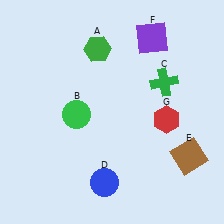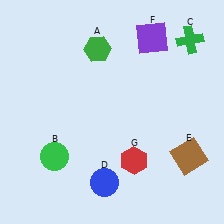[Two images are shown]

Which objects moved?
The objects that moved are: the green circle (B), the green cross (C), the red hexagon (G).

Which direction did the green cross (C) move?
The green cross (C) moved up.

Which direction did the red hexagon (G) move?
The red hexagon (G) moved down.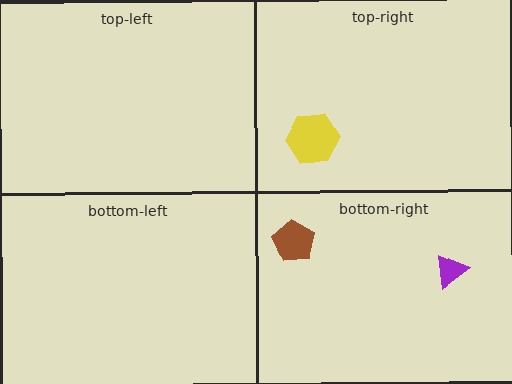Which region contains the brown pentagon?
The bottom-right region.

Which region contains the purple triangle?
The bottom-right region.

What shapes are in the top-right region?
The yellow hexagon.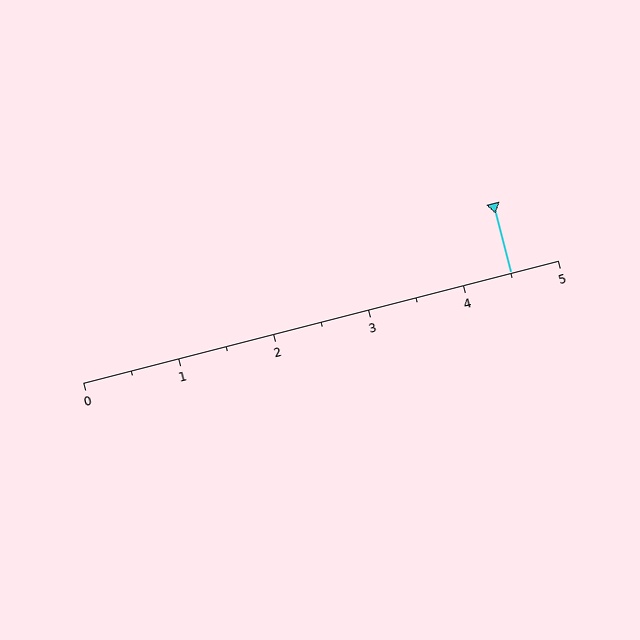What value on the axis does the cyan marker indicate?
The marker indicates approximately 4.5.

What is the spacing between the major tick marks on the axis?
The major ticks are spaced 1 apart.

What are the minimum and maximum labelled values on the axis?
The axis runs from 0 to 5.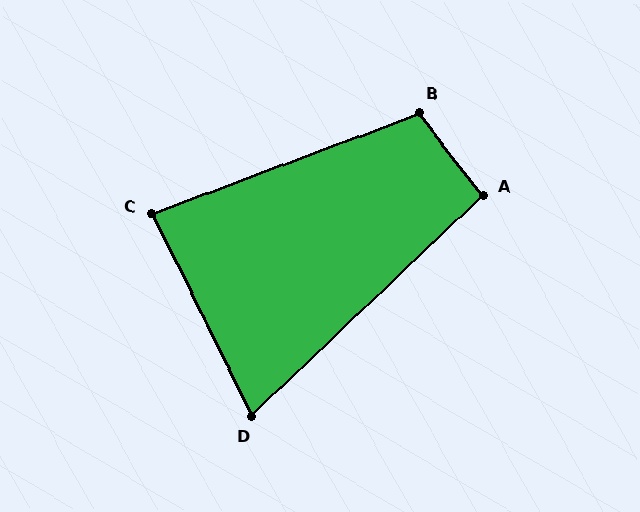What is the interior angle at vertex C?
Approximately 84 degrees (acute).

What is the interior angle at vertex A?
Approximately 96 degrees (obtuse).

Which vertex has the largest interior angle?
B, at approximately 107 degrees.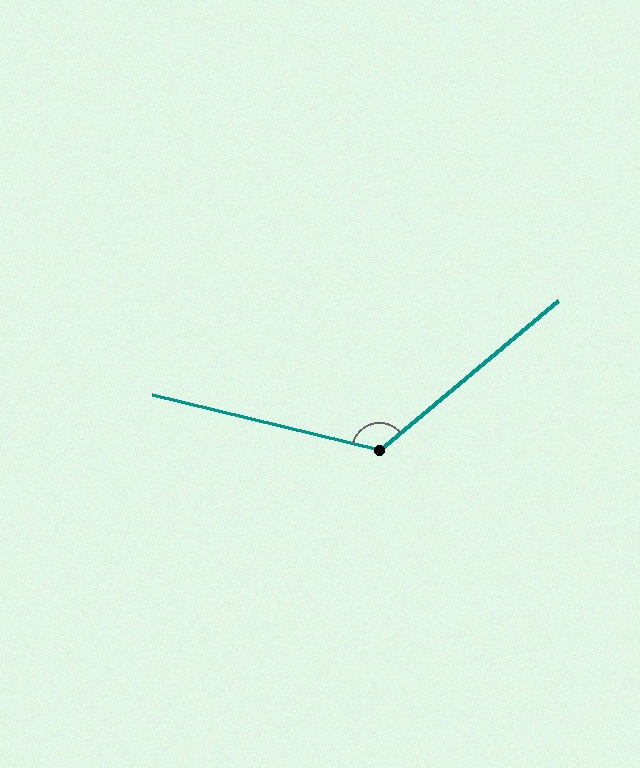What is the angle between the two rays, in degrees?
Approximately 127 degrees.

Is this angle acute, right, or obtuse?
It is obtuse.